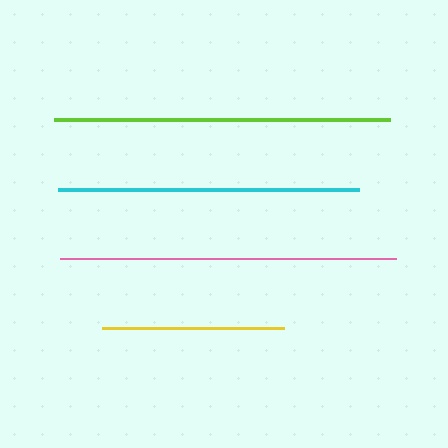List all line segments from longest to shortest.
From longest to shortest: lime, pink, cyan, yellow.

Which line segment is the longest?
The lime line is the longest at approximately 336 pixels.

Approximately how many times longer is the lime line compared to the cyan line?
The lime line is approximately 1.1 times the length of the cyan line.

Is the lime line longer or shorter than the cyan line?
The lime line is longer than the cyan line.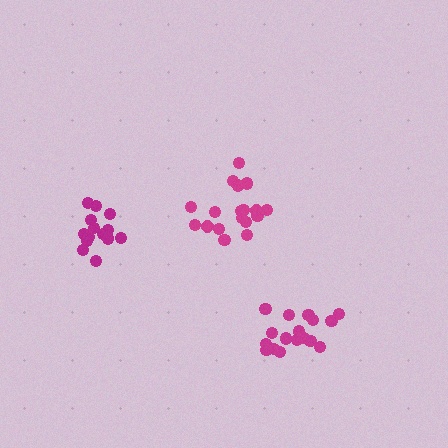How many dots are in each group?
Group 1: 19 dots, Group 2: 17 dots, Group 3: 14 dots (50 total).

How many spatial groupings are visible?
There are 3 spatial groupings.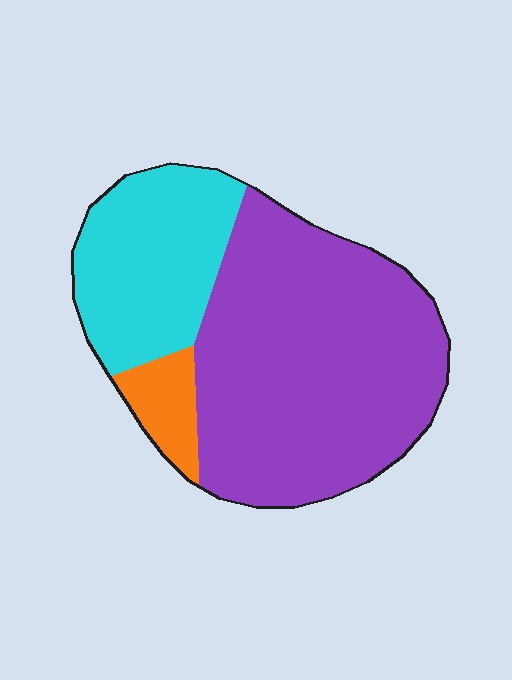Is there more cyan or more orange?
Cyan.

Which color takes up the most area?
Purple, at roughly 65%.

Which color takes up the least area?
Orange, at roughly 5%.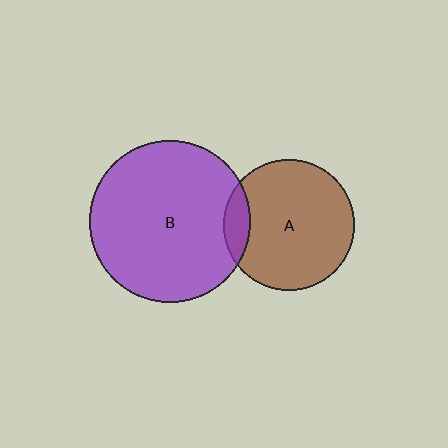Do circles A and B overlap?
Yes.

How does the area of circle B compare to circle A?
Approximately 1.5 times.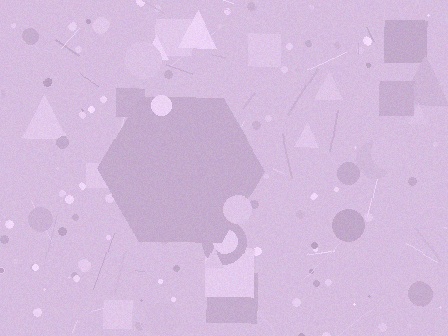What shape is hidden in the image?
A hexagon is hidden in the image.